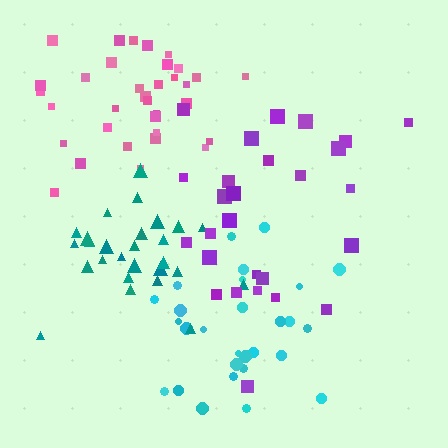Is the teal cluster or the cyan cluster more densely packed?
Teal.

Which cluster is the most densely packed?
Teal.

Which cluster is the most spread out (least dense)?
Purple.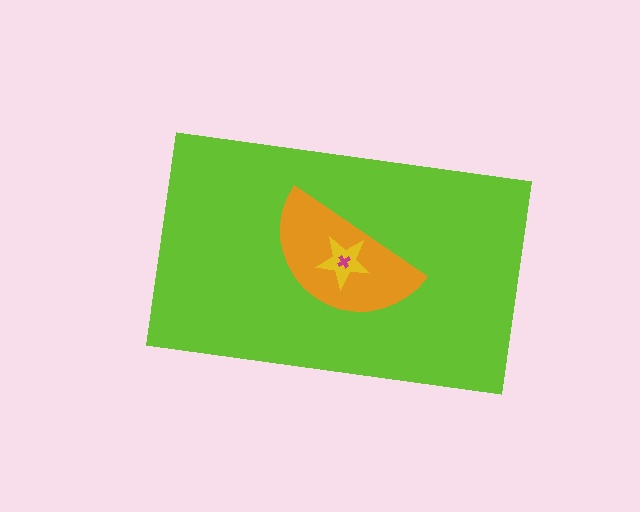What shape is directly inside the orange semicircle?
The yellow star.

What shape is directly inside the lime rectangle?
The orange semicircle.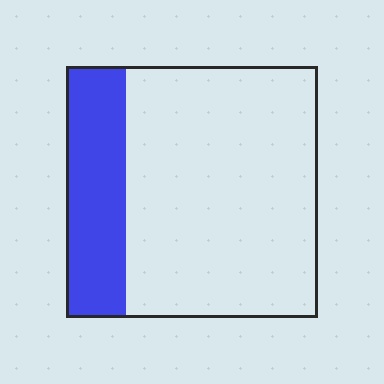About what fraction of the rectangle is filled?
About one quarter (1/4).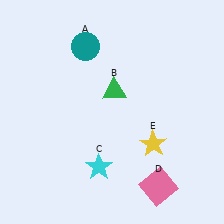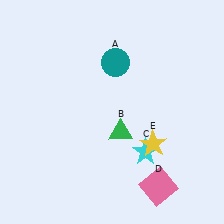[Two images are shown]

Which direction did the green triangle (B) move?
The green triangle (B) moved down.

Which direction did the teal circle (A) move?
The teal circle (A) moved right.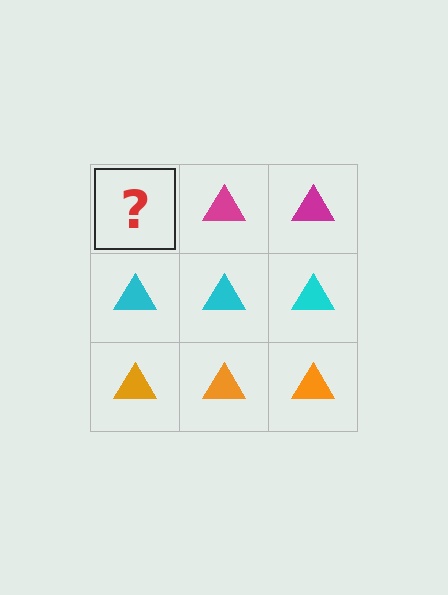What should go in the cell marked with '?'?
The missing cell should contain a magenta triangle.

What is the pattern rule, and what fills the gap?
The rule is that each row has a consistent color. The gap should be filled with a magenta triangle.